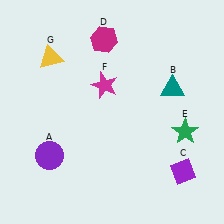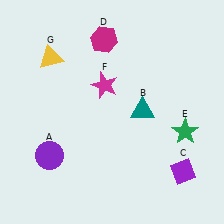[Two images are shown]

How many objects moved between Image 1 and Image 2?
1 object moved between the two images.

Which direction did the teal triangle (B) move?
The teal triangle (B) moved left.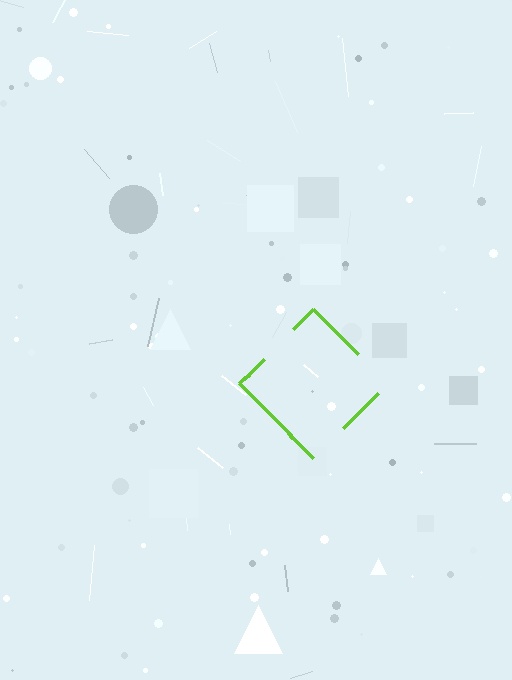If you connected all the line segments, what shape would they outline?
They would outline a diamond.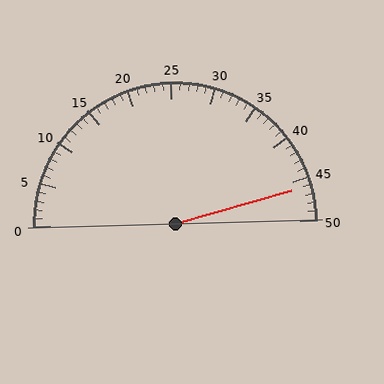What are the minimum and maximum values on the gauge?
The gauge ranges from 0 to 50.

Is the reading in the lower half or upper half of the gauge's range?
The reading is in the upper half of the range (0 to 50).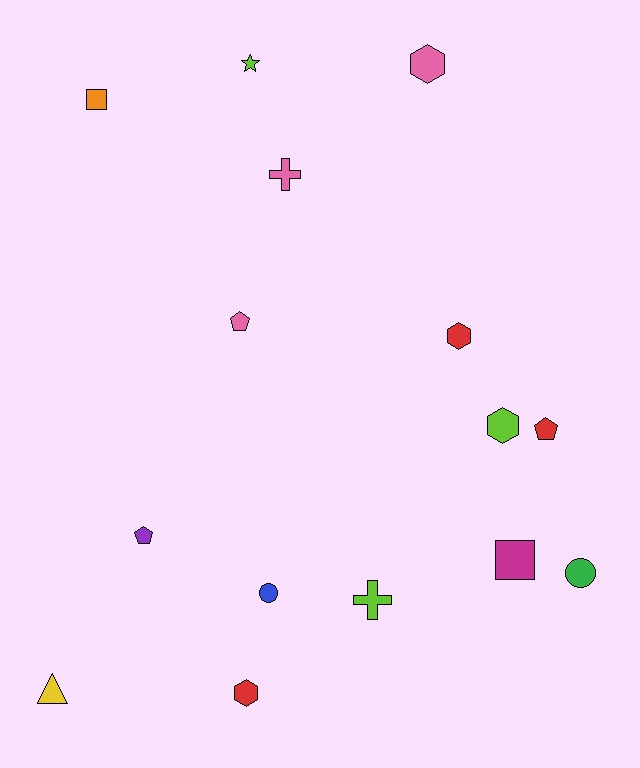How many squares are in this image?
There are 2 squares.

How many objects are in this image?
There are 15 objects.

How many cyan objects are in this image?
There are no cyan objects.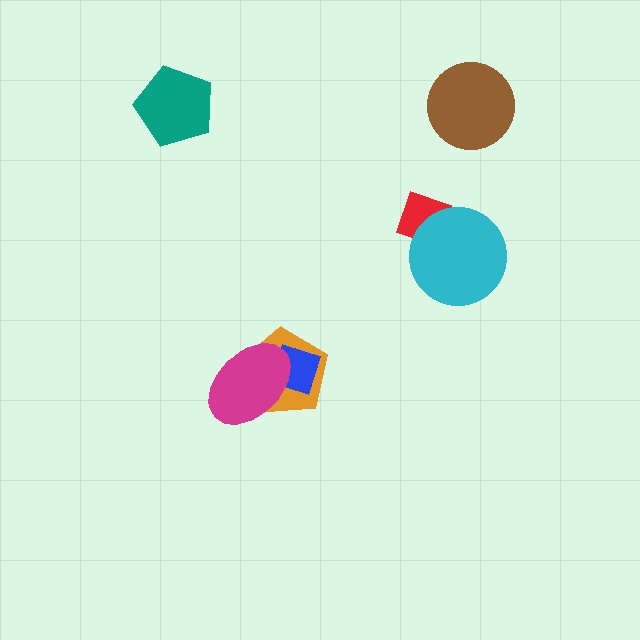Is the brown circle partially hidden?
No, no other shape covers it.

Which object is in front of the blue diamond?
The magenta ellipse is in front of the blue diamond.